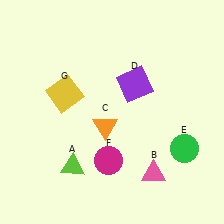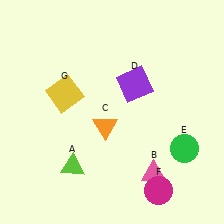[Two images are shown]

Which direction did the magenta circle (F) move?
The magenta circle (F) moved right.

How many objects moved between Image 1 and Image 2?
1 object moved between the two images.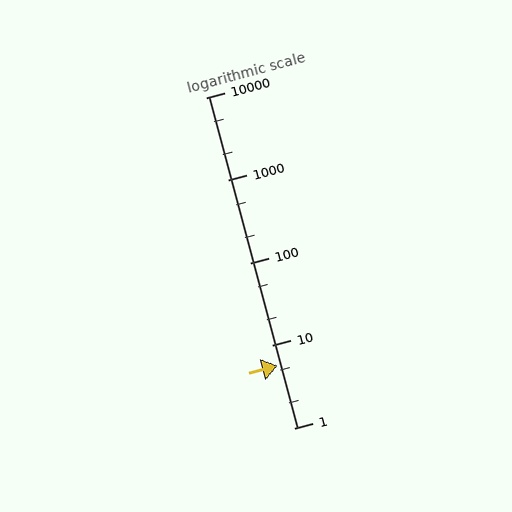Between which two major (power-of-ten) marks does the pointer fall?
The pointer is between 1 and 10.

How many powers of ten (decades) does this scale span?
The scale spans 4 decades, from 1 to 10000.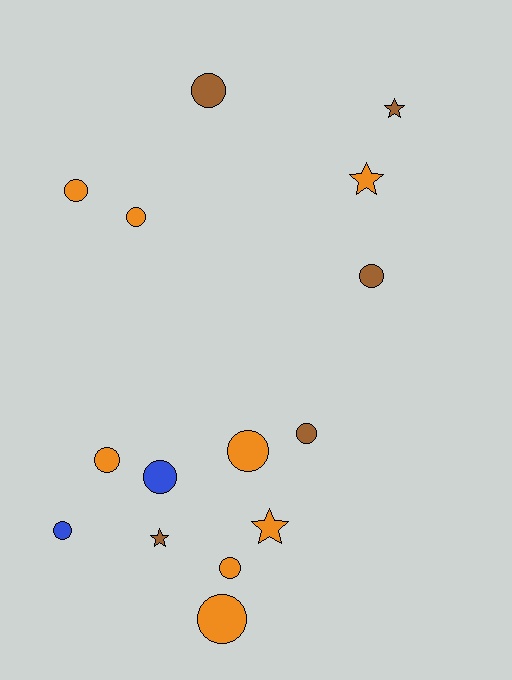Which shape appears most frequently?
Circle, with 11 objects.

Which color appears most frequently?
Orange, with 8 objects.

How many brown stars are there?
There are 2 brown stars.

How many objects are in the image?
There are 15 objects.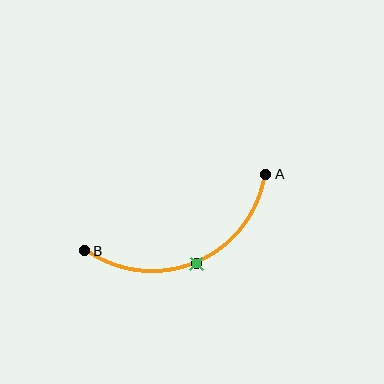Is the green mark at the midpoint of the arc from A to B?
Yes. The green mark lies on the arc at equal arc-length from both A and B — it is the arc midpoint.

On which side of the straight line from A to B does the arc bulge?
The arc bulges below the straight line connecting A and B.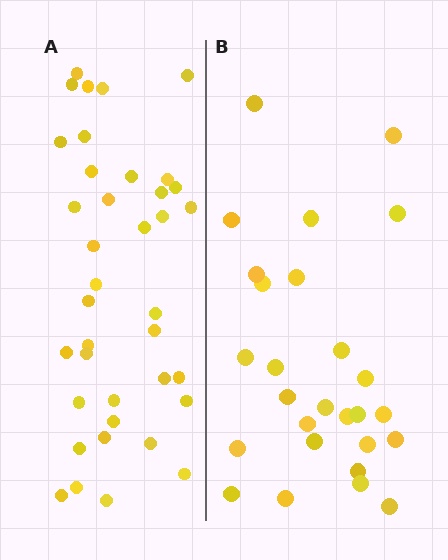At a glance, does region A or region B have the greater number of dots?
Region A (the left region) has more dots.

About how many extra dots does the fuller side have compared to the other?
Region A has roughly 12 or so more dots than region B.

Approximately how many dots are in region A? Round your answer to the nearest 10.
About 40 dots. (The exact count is 38, which rounds to 40.)